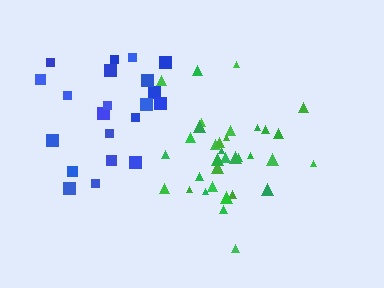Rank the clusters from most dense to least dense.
green, blue.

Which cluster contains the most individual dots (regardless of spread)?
Green (35).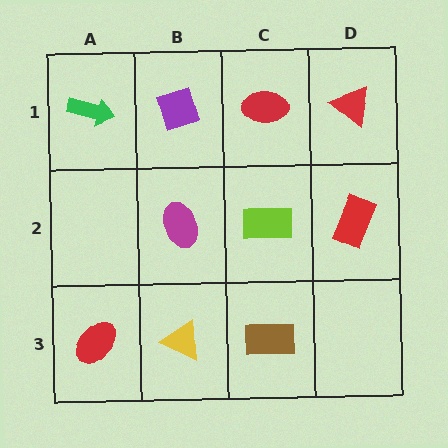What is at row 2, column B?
A magenta ellipse.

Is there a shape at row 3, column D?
No, that cell is empty.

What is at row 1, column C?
A red ellipse.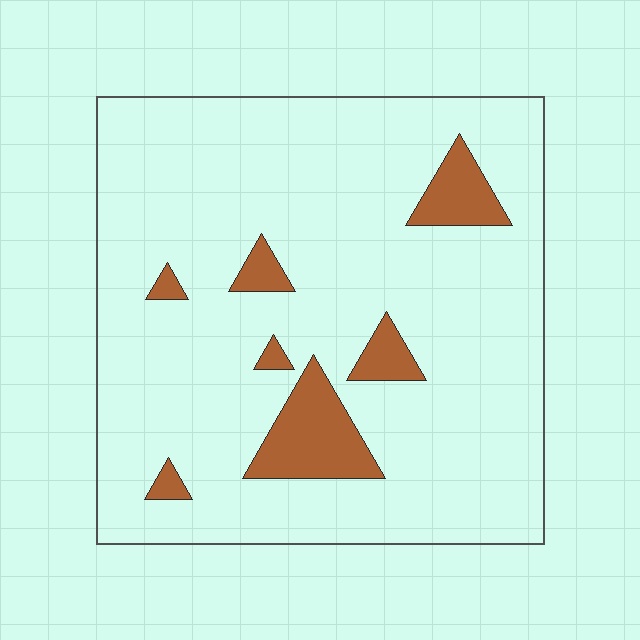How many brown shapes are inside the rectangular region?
7.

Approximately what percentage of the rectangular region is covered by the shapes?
Approximately 10%.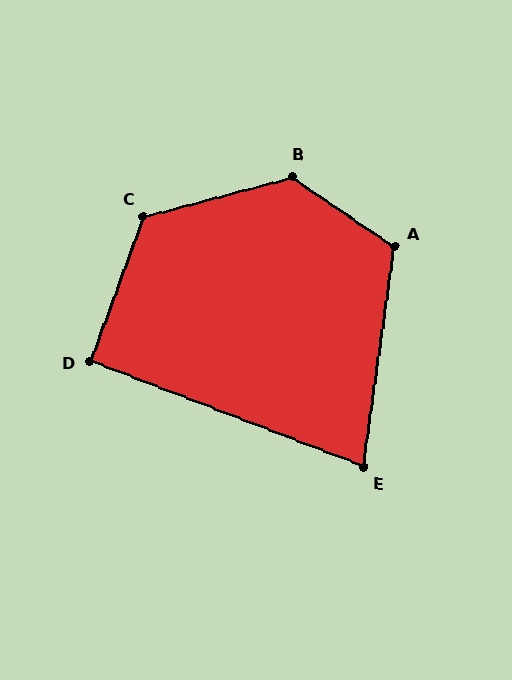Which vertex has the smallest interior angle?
E, at approximately 77 degrees.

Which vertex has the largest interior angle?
B, at approximately 131 degrees.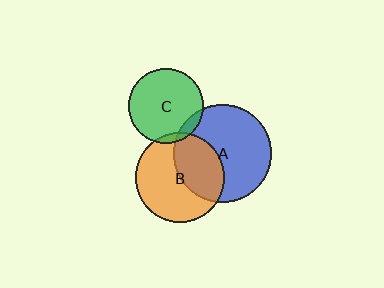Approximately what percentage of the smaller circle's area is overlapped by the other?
Approximately 5%.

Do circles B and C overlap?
Yes.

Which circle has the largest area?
Circle A (blue).